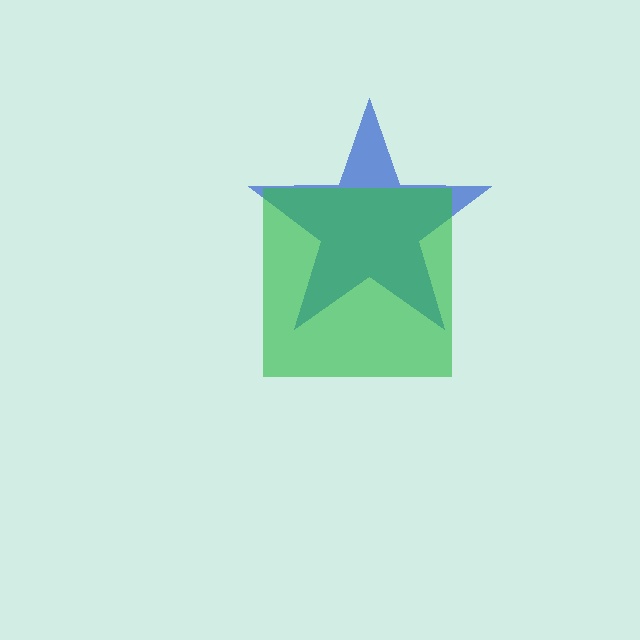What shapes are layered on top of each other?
The layered shapes are: a blue star, a green square.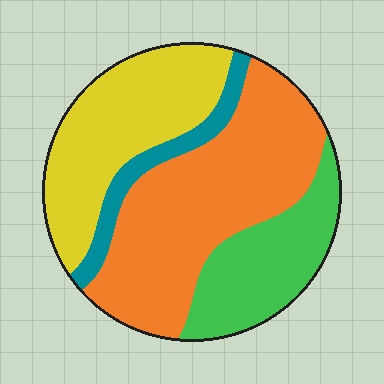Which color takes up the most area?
Orange, at roughly 45%.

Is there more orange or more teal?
Orange.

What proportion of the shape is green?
Green covers 21% of the shape.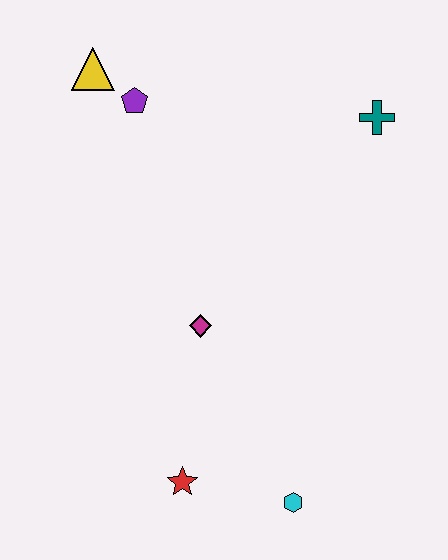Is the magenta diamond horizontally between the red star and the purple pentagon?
No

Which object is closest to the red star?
The cyan hexagon is closest to the red star.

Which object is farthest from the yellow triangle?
The cyan hexagon is farthest from the yellow triangle.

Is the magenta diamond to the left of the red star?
No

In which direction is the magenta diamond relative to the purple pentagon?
The magenta diamond is below the purple pentagon.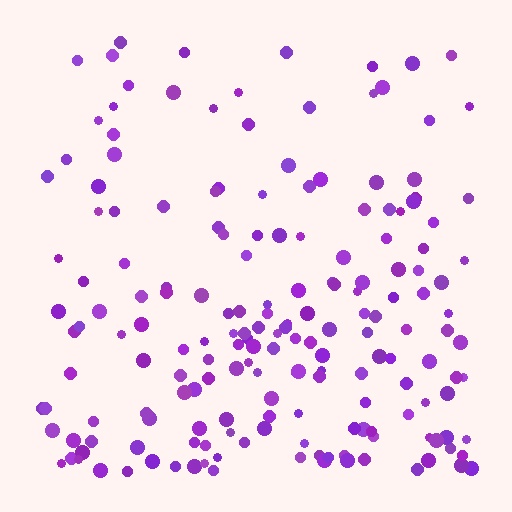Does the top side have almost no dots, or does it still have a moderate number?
Still a moderate number, just noticeably fewer than the bottom.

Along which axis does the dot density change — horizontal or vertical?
Vertical.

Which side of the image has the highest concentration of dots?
The bottom.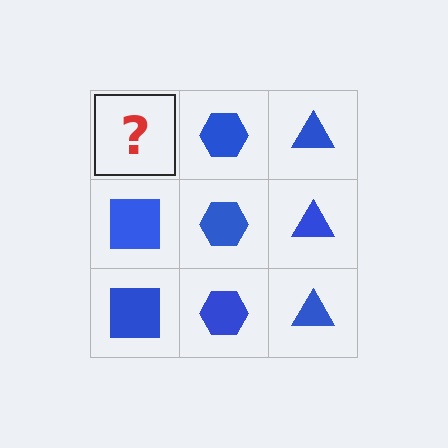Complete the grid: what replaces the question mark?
The question mark should be replaced with a blue square.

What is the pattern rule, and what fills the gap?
The rule is that each column has a consistent shape. The gap should be filled with a blue square.